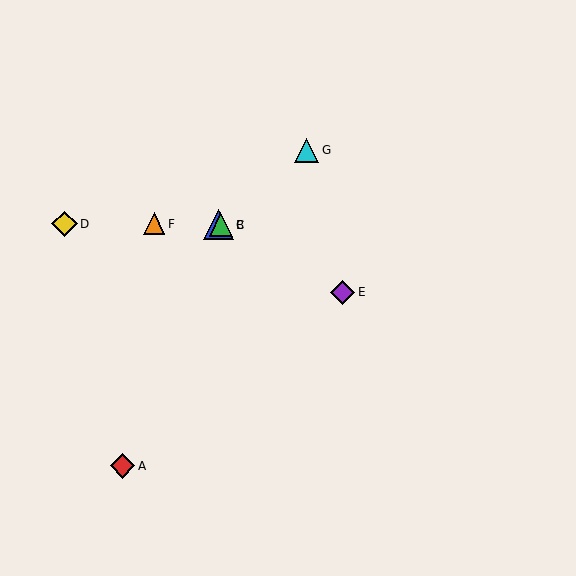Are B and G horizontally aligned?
No, B is at y≈224 and G is at y≈151.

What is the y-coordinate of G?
Object G is at y≈151.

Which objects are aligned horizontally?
Objects B, C, D, F are aligned horizontally.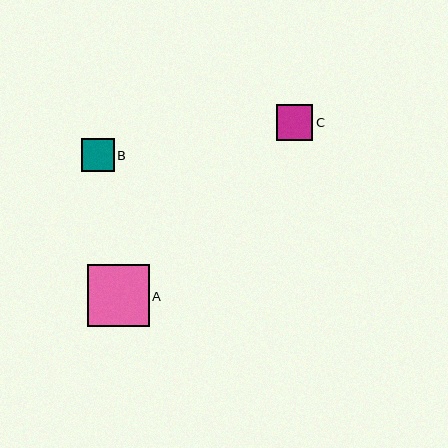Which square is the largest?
Square A is the largest with a size of approximately 61 pixels.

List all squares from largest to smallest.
From largest to smallest: A, C, B.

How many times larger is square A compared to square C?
Square A is approximately 1.7 times the size of square C.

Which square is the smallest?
Square B is the smallest with a size of approximately 33 pixels.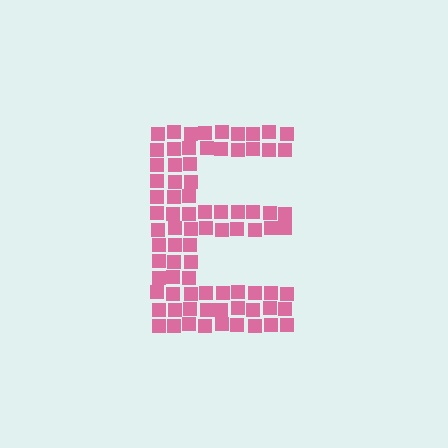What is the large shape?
The large shape is the letter E.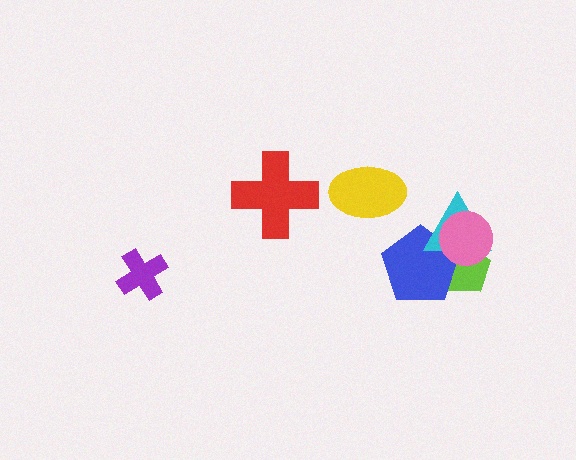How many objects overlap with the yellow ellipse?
0 objects overlap with the yellow ellipse.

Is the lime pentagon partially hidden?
Yes, it is partially covered by another shape.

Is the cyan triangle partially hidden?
Yes, it is partially covered by another shape.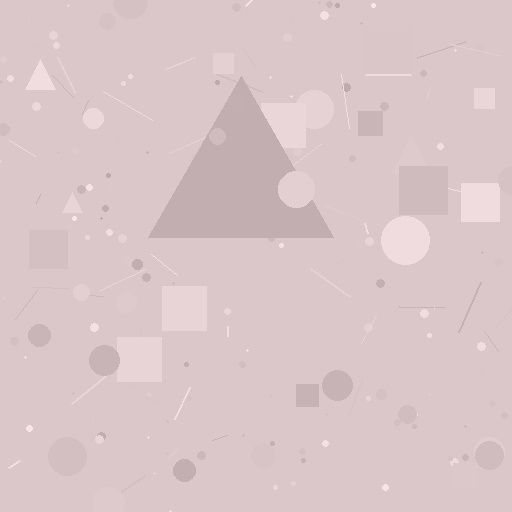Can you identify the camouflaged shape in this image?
The camouflaged shape is a triangle.